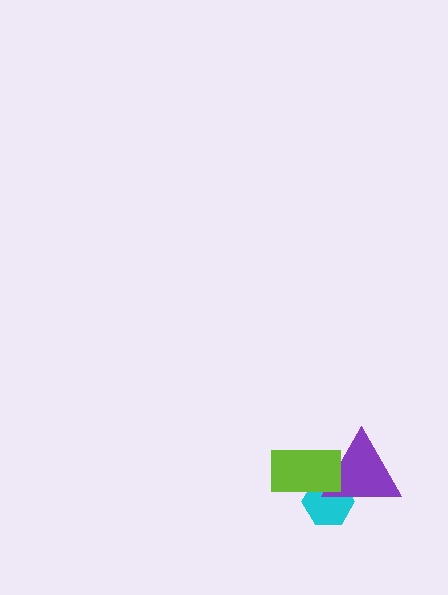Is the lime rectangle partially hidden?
No, no other shape covers it.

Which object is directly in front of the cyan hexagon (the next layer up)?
The purple triangle is directly in front of the cyan hexagon.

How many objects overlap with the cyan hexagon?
2 objects overlap with the cyan hexagon.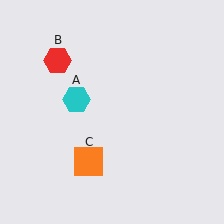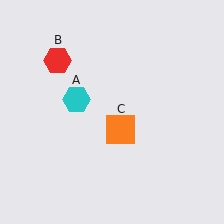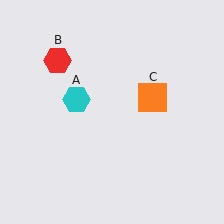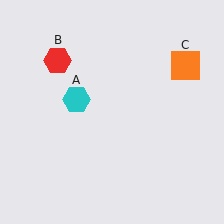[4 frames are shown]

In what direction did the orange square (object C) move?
The orange square (object C) moved up and to the right.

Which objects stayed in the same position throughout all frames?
Cyan hexagon (object A) and red hexagon (object B) remained stationary.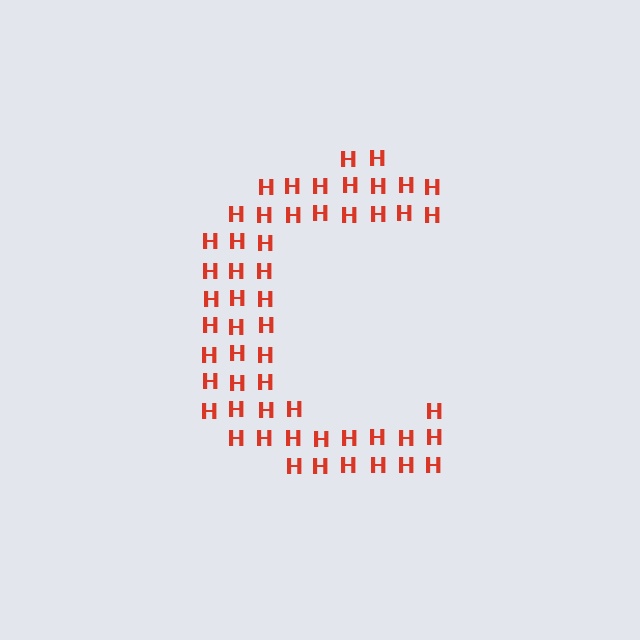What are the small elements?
The small elements are letter H's.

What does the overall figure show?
The overall figure shows the letter C.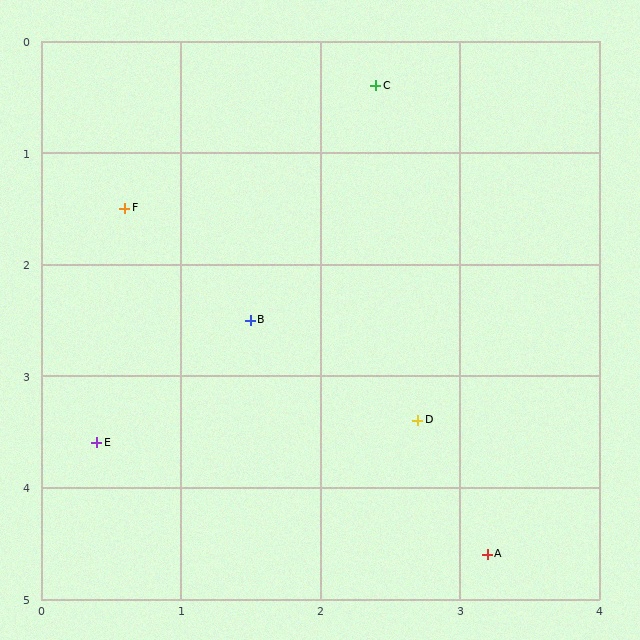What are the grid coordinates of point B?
Point B is at approximately (1.5, 2.5).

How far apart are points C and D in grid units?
Points C and D are about 3.0 grid units apart.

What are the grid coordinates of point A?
Point A is at approximately (3.2, 4.6).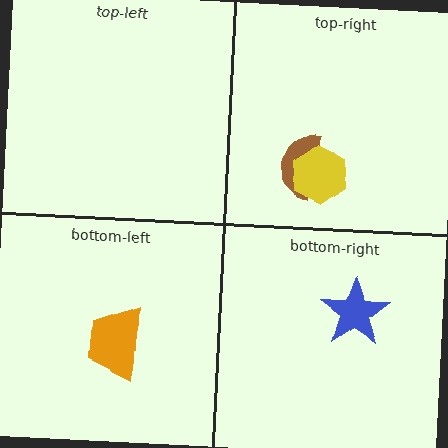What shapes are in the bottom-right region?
The blue star.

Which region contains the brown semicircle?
The top-right region.